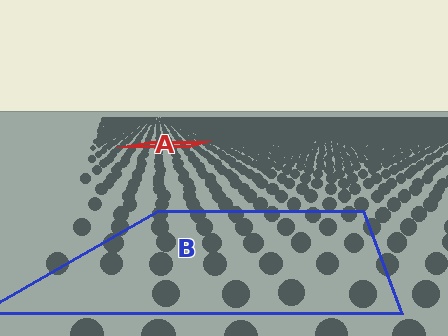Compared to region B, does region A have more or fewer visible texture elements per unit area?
Region A has more texture elements per unit area — they are packed more densely because it is farther away.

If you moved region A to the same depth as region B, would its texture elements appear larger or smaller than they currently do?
They would appear larger. At a closer depth, the same texture elements are projected at a bigger on-screen size.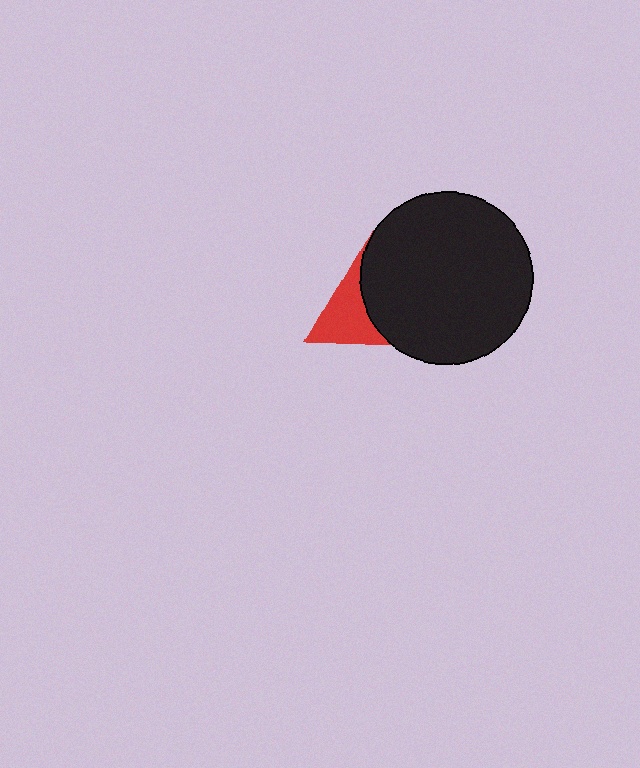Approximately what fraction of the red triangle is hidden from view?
Roughly 57% of the red triangle is hidden behind the black circle.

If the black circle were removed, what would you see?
You would see the complete red triangle.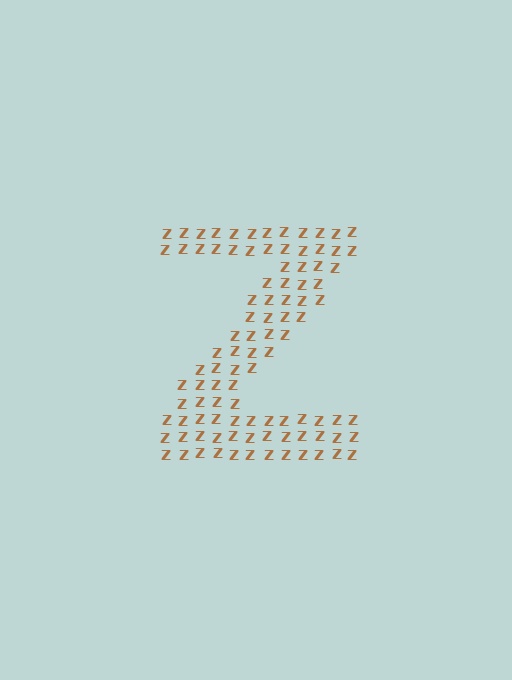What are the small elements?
The small elements are letter Z's.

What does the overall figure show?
The overall figure shows the letter Z.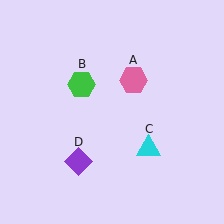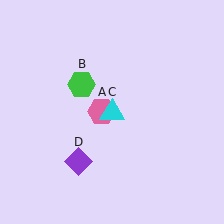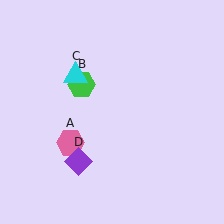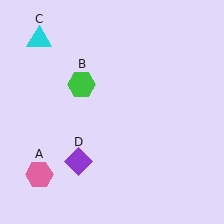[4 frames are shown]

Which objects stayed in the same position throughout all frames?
Green hexagon (object B) and purple diamond (object D) remained stationary.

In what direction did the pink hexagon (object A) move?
The pink hexagon (object A) moved down and to the left.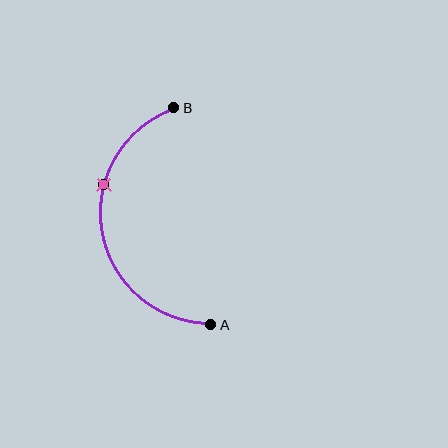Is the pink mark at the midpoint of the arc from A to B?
No. The pink mark lies on the arc but is closer to endpoint B. The arc midpoint would be at the point on the curve equidistant along the arc from both A and B.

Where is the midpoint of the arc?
The arc midpoint is the point on the curve farthest from the straight line joining A and B. It sits to the left of that line.